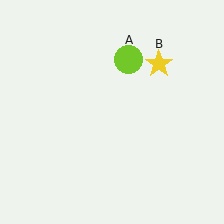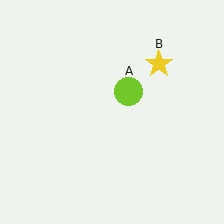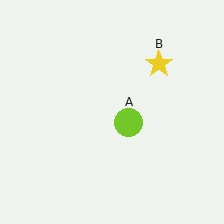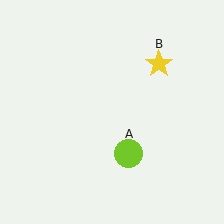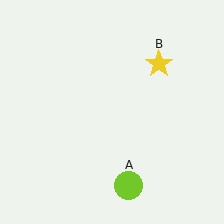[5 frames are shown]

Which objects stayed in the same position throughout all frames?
Yellow star (object B) remained stationary.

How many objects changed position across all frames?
1 object changed position: lime circle (object A).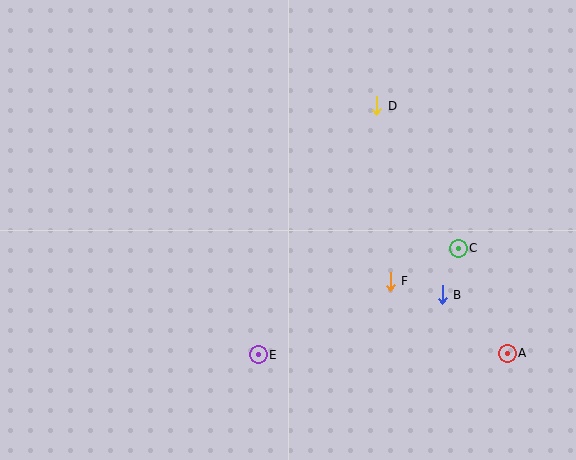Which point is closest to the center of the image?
Point F at (390, 281) is closest to the center.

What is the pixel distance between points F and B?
The distance between F and B is 53 pixels.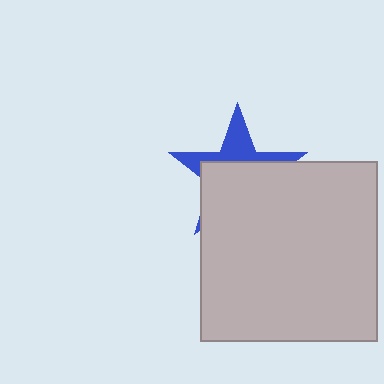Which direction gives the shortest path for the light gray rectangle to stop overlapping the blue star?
Moving down gives the shortest separation.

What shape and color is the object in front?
The object in front is a light gray rectangle.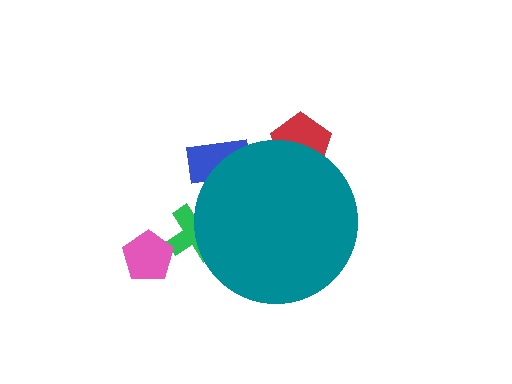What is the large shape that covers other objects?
A teal circle.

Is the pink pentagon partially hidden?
No, the pink pentagon is fully visible.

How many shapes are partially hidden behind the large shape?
3 shapes are partially hidden.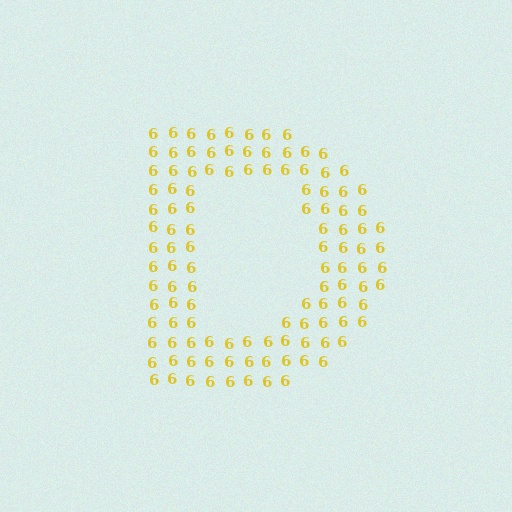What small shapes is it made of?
It is made of small digit 6's.